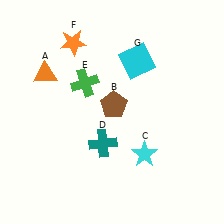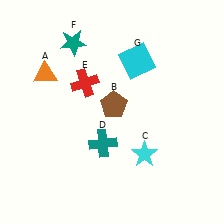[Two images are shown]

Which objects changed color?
E changed from green to red. F changed from orange to teal.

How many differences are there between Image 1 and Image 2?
There are 2 differences between the two images.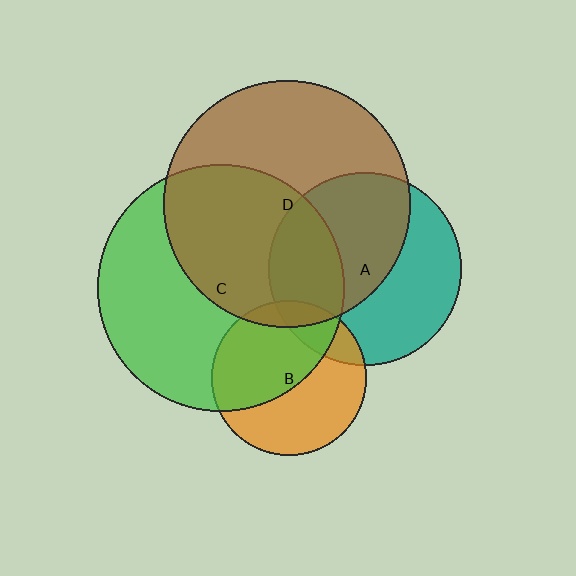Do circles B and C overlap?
Yes.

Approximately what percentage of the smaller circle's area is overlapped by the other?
Approximately 50%.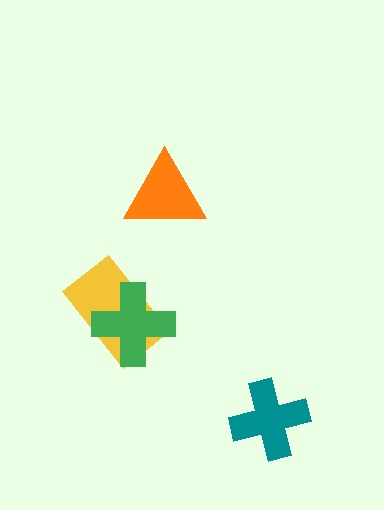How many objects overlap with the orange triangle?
0 objects overlap with the orange triangle.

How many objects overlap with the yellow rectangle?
1 object overlaps with the yellow rectangle.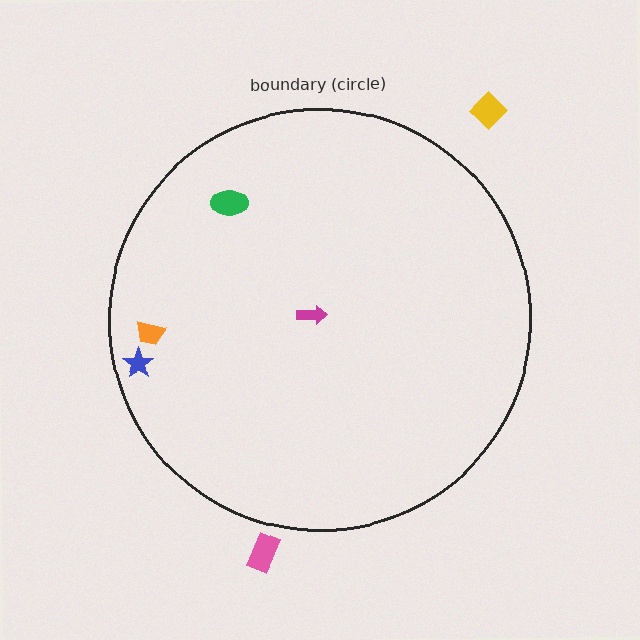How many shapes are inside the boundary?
4 inside, 2 outside.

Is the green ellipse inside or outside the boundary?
Inside.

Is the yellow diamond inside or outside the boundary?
Outside.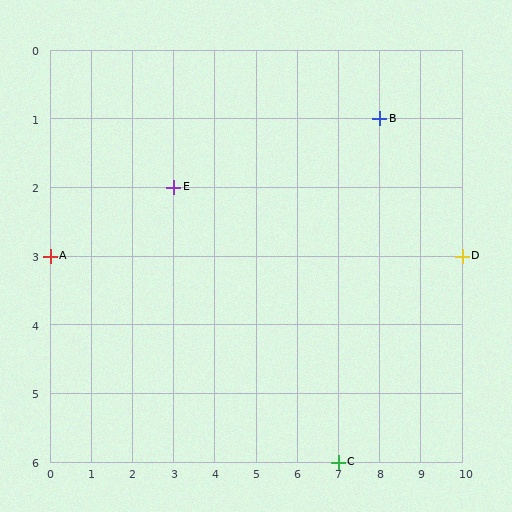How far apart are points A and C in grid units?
Points A and C are 7 columns and 3 rows apart (about 7.6 grid units diagonally).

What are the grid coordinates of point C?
Point C is at grid coordinates (7, 6).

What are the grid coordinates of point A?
Point A is at grid coordinates (0, 3).